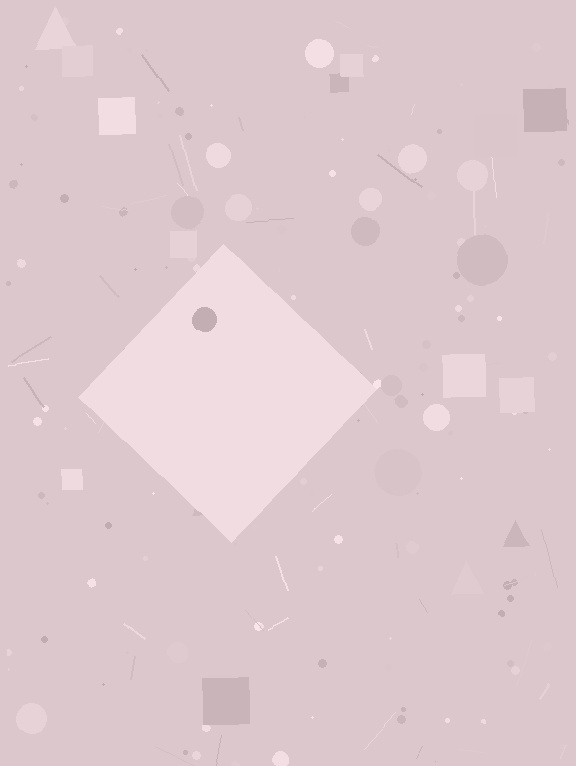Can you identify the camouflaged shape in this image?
The camouflaged shape is a diamond.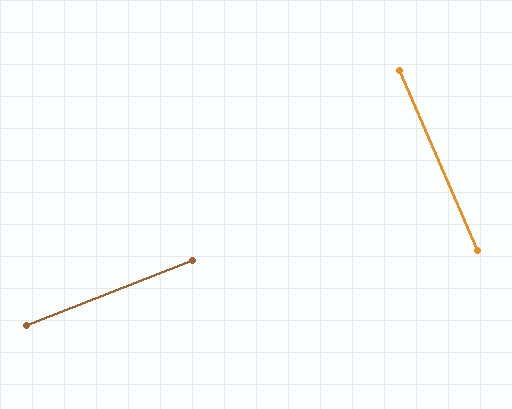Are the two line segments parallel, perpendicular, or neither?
Perpendicular — they meet at approximately 88°.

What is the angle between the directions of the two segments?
Approximately 88 degrees.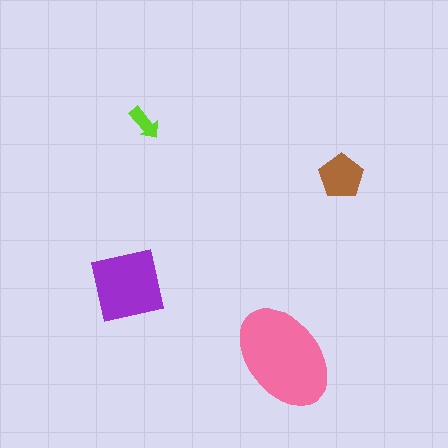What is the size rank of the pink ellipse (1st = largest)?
1st.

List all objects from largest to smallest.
The pink ellipse, the purple square, the brown pentagon, the lime arrow.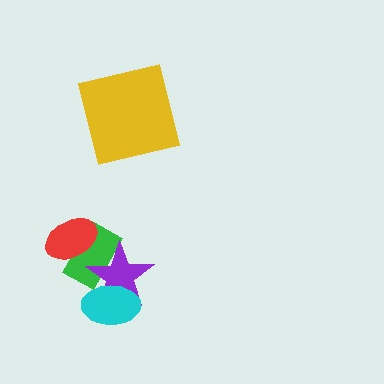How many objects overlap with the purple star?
2 objects overlap with the purple star.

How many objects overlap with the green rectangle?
3 objects overlap with the green rectangle.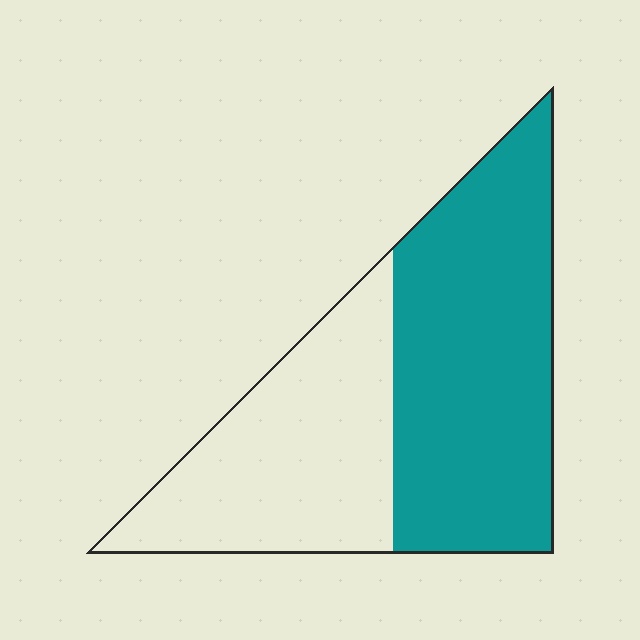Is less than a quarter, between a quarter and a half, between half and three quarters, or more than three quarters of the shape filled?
Between half and three quarters.